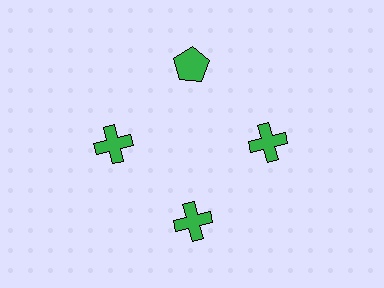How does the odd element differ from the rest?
It has a different shape: pentagon instead of cross.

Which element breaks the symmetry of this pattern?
The green pentagon at roughly the 12 o'clock position breaks the symmetry. All other shapes are green crosses.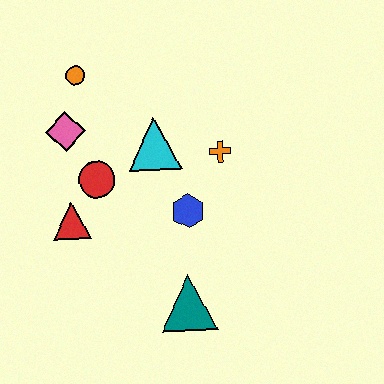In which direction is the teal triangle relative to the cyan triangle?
The teal triangle is below the cyan triangle.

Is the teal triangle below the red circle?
Yes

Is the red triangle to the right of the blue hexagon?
No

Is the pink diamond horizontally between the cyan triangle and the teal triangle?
No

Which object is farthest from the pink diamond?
The teal triangle is farthest from the pink diamond.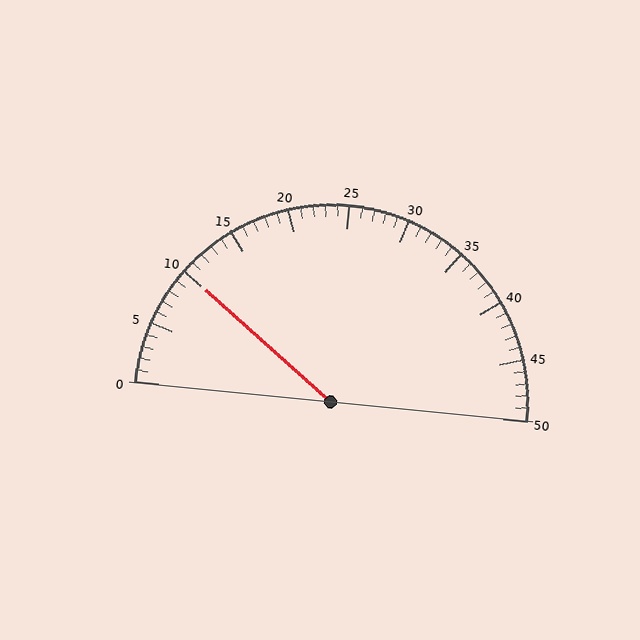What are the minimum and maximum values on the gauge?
The gauge ranges from 0 to 50.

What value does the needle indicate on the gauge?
The needle indicates approximately 10.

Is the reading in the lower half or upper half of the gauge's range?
The reading is in the lower half of the range (0 to 50).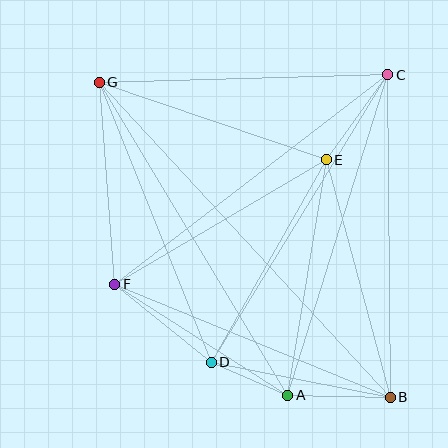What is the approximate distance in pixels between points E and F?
The distance between E and F is approximately 245 pixels.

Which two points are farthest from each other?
Points B and G are farthest from each other.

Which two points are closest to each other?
Points A and D are closest to each other.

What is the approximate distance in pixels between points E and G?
The distance between E and G is approximately 240 pixels.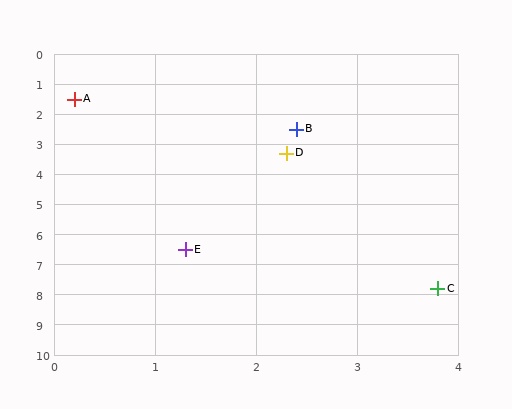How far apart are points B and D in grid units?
Points B and D are about 0.8 grid units apart.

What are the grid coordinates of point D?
Point D is at approximately (2.3, 3.3).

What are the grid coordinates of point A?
Point A is at approximately (0.2, 1.5).